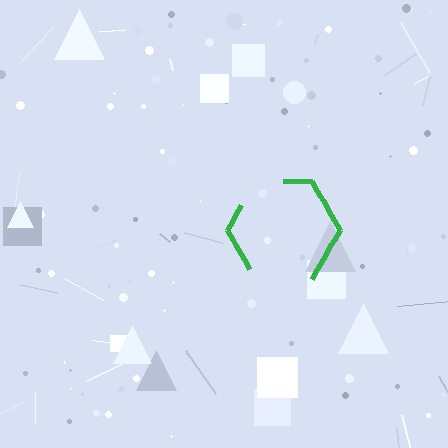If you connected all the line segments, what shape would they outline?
They would outline a hexagon.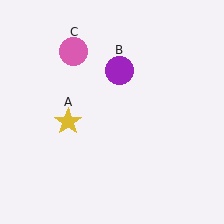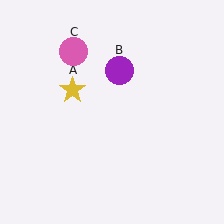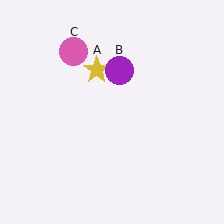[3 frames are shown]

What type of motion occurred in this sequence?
The yellow star (object A) rotated clockwise around the center of the scene.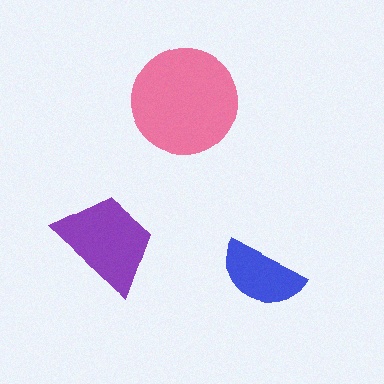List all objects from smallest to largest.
The blue semicircle, the purple trapezoid, the pink circle.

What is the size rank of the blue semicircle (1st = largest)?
3rd.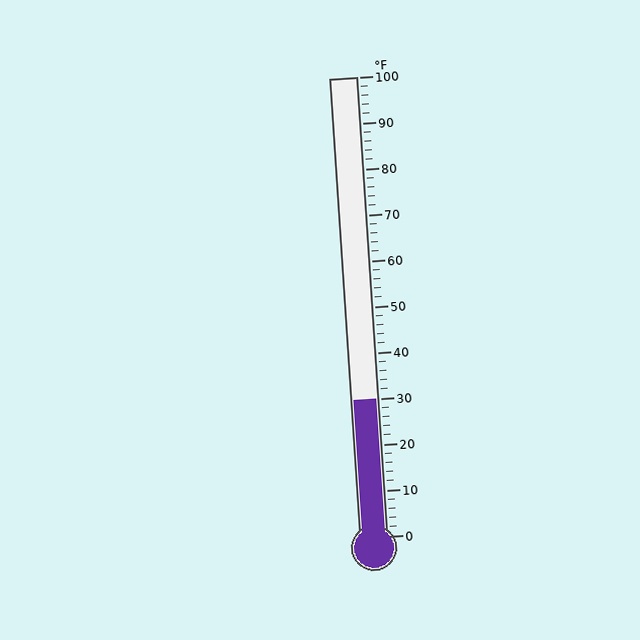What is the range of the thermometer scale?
The thermometer scale ranges from 0°F to 100°F.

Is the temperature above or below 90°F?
The temperature is below 90°F.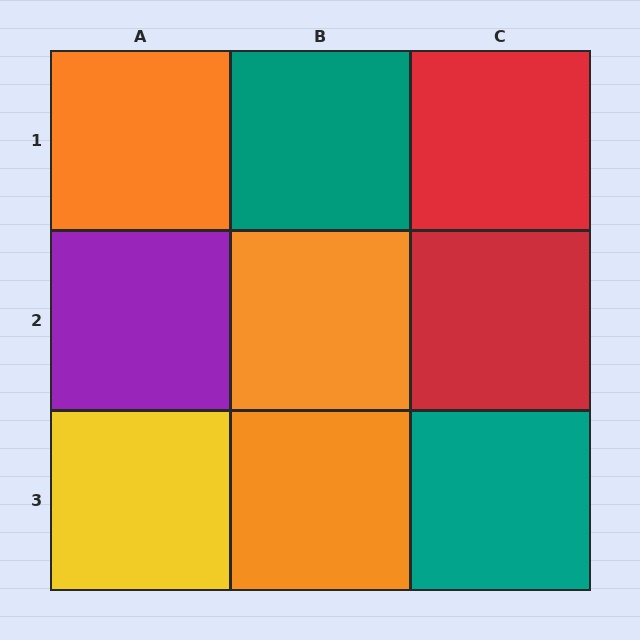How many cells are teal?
2 cells are teal.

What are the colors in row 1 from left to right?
Orange, teal, red.